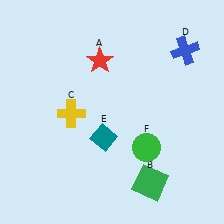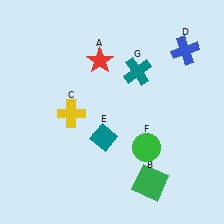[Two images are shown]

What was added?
A teal cross (G) was added in Image 2.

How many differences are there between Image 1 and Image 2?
There is 1 difference between the two images.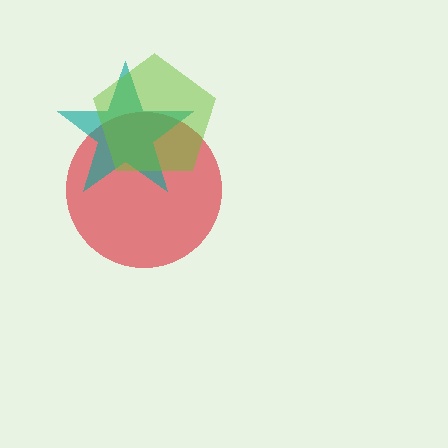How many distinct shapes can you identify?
There are 3 distinct shapes: a red circle, a teal star, a lime pentagon.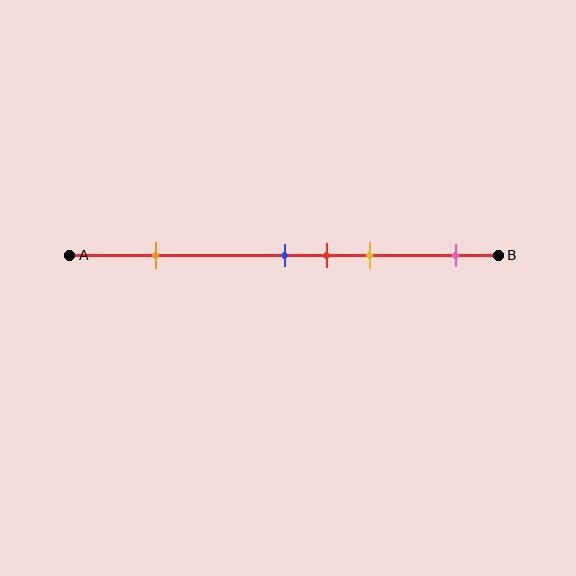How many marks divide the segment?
There are 5 marks dividing the segment.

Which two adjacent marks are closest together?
The blue and red marks are the closest adjacent pair.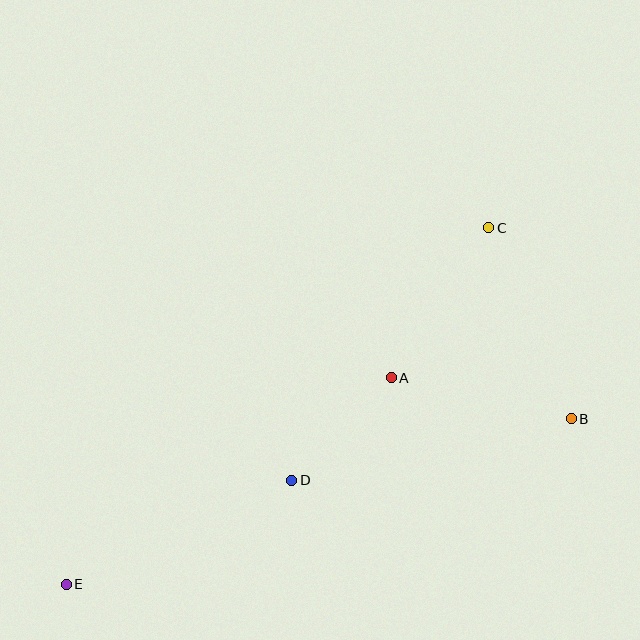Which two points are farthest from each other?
Points C and E are farthest from each other.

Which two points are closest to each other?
Points A and D are closest to each other.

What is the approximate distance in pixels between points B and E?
The distance between B and E is approximately 531 pixels.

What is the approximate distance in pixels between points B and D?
The distance between B and D is approximately 286 pixels.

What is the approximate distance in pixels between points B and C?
The distance between B and C is approximately 208 pixels.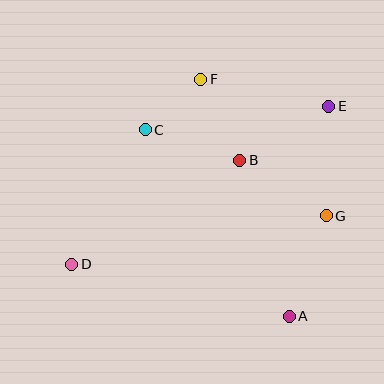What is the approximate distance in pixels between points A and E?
The distance between A and E is approximately 214 pixels.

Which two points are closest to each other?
Points C and F are closest to each other.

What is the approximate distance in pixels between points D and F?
The distance between D and F is approximately 226 pixels.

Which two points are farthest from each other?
Points D and E are farthest from each other.